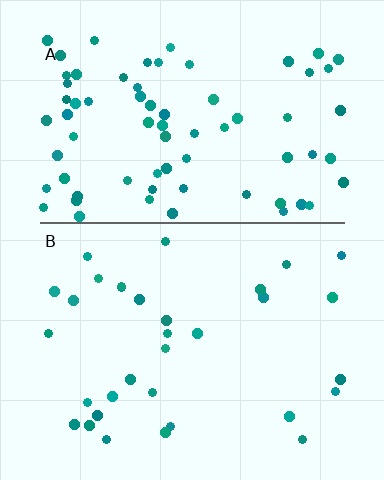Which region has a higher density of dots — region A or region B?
A (the top).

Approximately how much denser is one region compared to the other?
Approximately 2.2× — region A over region B.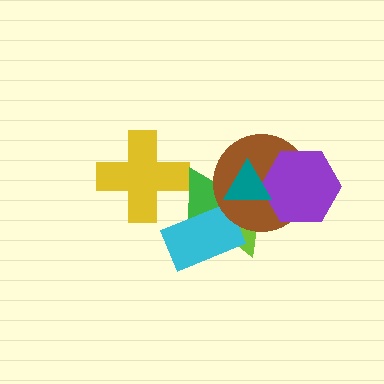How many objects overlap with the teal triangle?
4 objects overlap with the teal triangle.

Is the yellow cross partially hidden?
Yes, it is partially covered by another shape.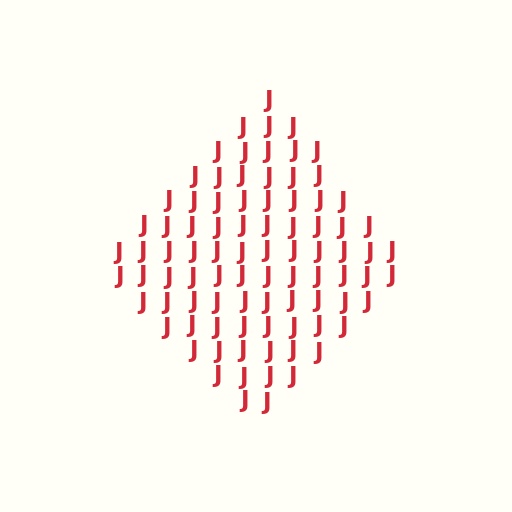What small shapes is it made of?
It is made of small letter J's.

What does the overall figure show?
The overall figure shows a diamond.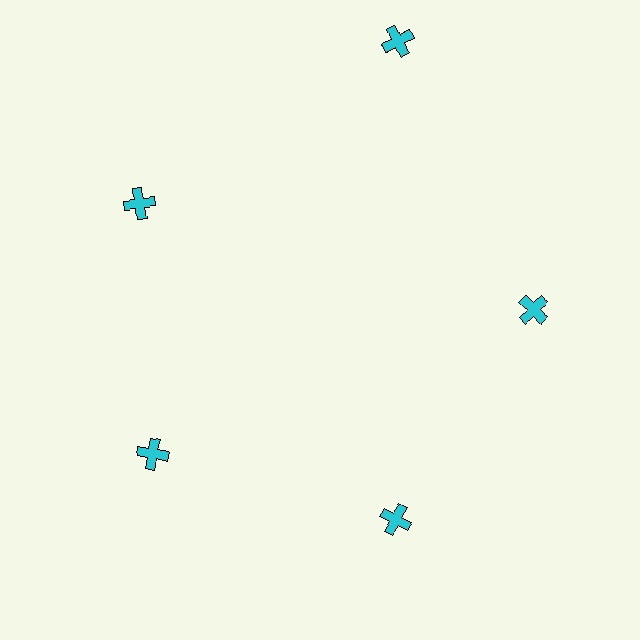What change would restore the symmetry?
The symmetry would be restored by moving it inward, back onto the ring so that all 5 crosses sit at equal angles and equal distance from the center.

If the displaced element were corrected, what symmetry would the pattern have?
It would have 5-fold rotational symmetry — the pattern would map onto itself every 72 degrees.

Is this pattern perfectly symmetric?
No. The 5 cyan crosses are arranged in a ring, but one element near the 1 o'clock position is pushed outward from the center, breaking the 5-fold rotational symmetry.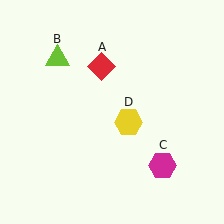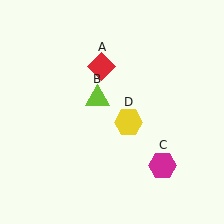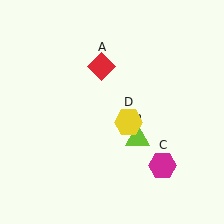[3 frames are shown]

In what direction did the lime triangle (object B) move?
The lime triangle (object B) moved down and to the right.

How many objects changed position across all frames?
1 object changed position: lime triangle (object B).